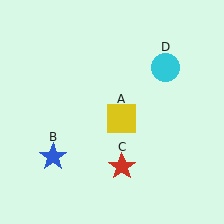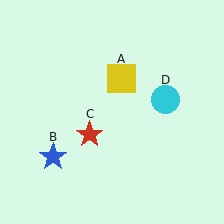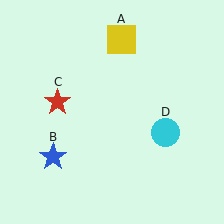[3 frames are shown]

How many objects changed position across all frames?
3 objects changed position: yellow square (object A), red star (object C), cyan circle (object D).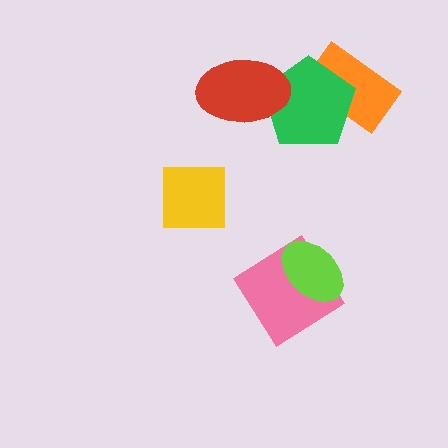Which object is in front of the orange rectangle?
The green pentagon is in front of the orange rectangle.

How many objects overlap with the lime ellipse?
1 object overlaps with the lime ellipse.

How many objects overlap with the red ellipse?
1 object overlaps with the red ellipse.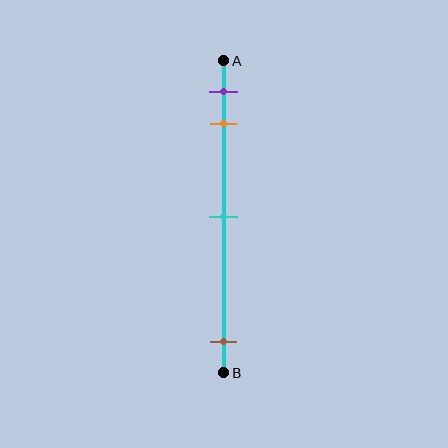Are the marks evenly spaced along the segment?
No, the marks are not evenly spaced.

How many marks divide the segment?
There are 4 marks dividing the segment.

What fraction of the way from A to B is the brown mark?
The brown mark is approximately 90% (0.9) of the way from A to B.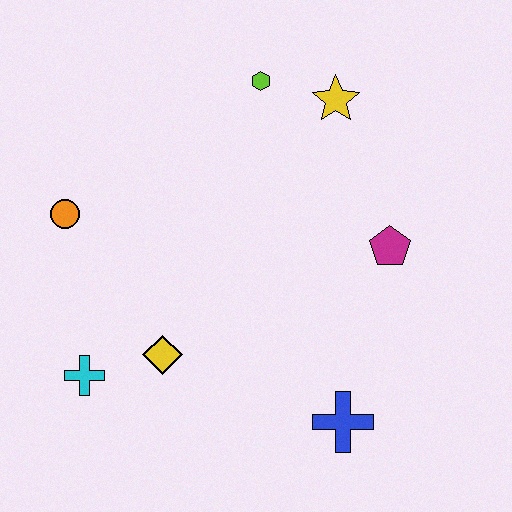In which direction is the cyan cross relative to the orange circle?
The cyan cross is below the orange circle.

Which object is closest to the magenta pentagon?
The yellow star is closest to the magenta pentagon.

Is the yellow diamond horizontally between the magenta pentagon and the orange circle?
Yes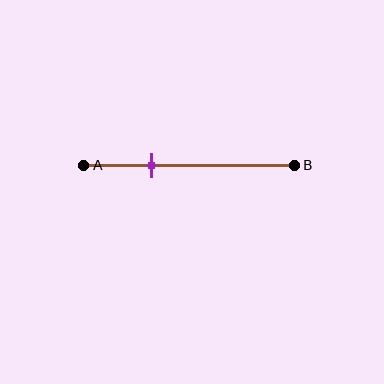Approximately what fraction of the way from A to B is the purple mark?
The purple mark is approximately 30% of the way from A to B.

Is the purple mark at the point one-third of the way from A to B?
Yes, the mark is approximately at the one-third point.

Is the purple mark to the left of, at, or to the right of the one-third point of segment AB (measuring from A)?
The purple mark is approximately at the one-third point of segment AB.